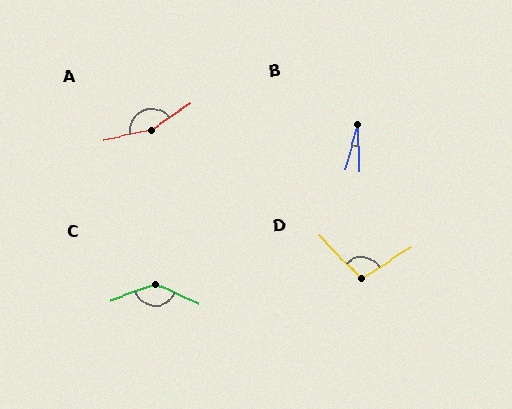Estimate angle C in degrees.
Approximately 137 degrees.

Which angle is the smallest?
B, at approximately 18 degrees.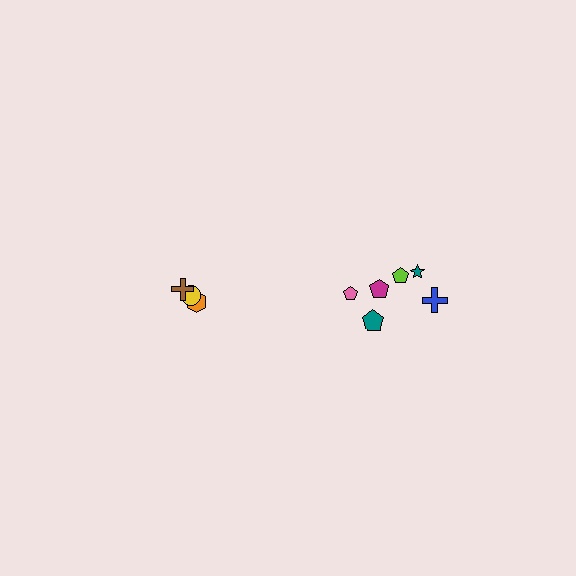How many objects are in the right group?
There are 6 objects.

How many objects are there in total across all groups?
There are 9 objects.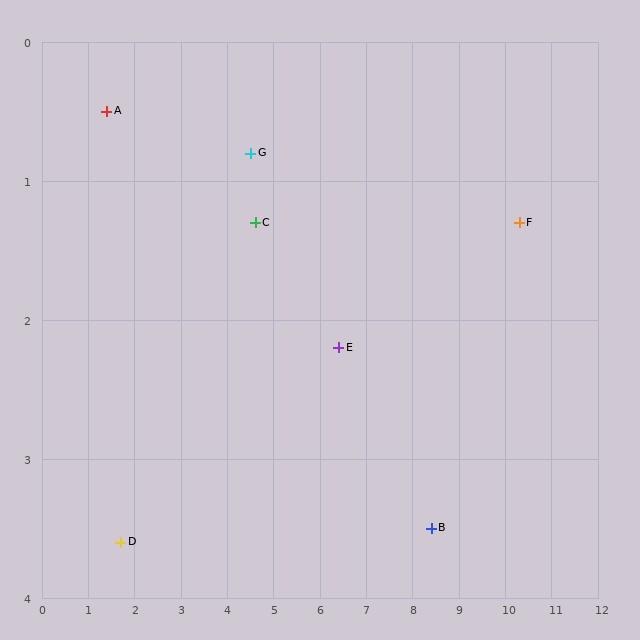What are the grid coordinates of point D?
Point D is at approximately (1.7, 3.6).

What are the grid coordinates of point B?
Point B is at approximately (8.4, 3.5).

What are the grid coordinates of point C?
Point C is at approximately (4.6, 1.3).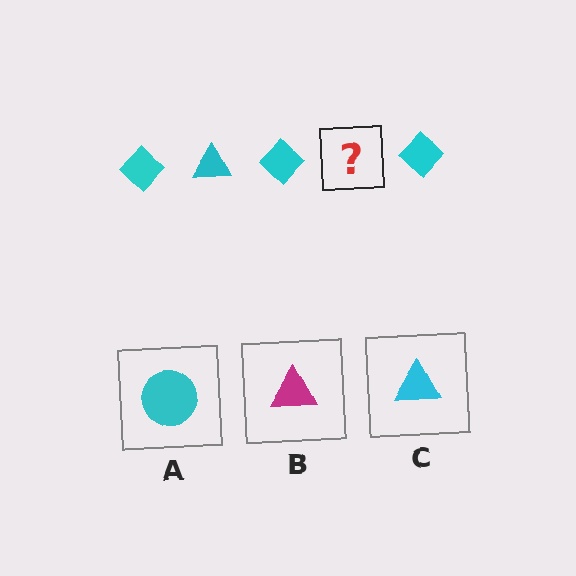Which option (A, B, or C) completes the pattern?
C.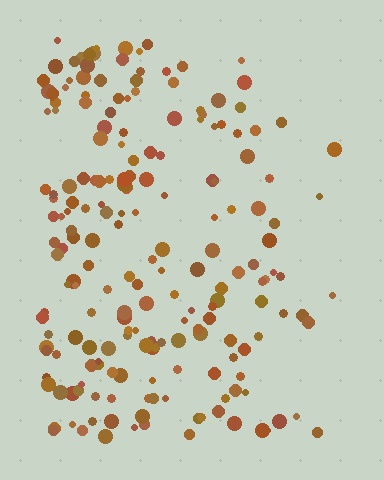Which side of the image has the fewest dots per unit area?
The right.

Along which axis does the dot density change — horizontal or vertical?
Horizontal.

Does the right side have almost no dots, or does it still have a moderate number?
Still a moderate number, just noticeably fewer than the left.